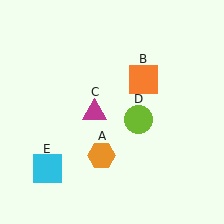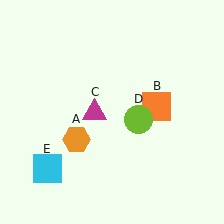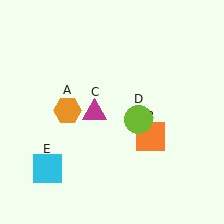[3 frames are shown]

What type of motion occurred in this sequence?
The orange hexagon (object A), orange square (object B) rotated clockwise around the center of the scene.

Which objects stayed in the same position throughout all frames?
Magenta triangle (object C) and lime circle (object D) and cyan square (object E) remained stationary.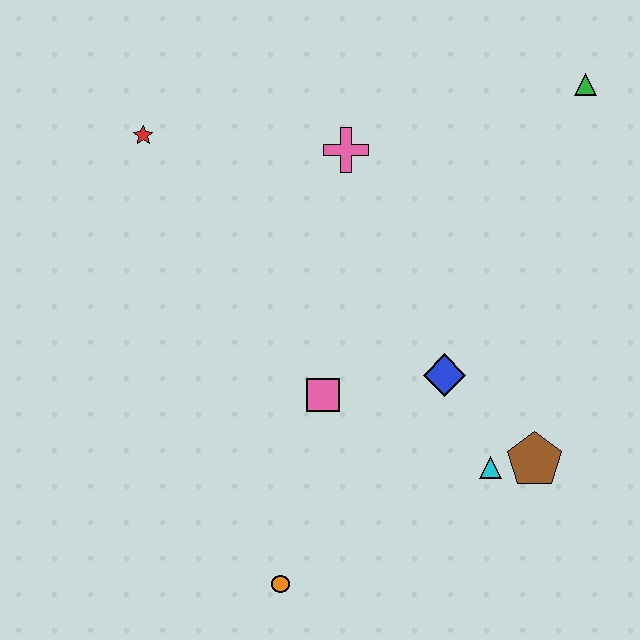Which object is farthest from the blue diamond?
The red star is farthest from the blue diamond.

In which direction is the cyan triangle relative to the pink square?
The cyan triangle is to the right of the pink square.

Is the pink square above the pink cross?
No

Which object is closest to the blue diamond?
The cyan triangle is closest to the blue diamond.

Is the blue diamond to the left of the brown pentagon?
Yes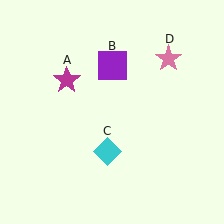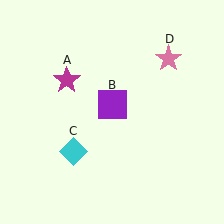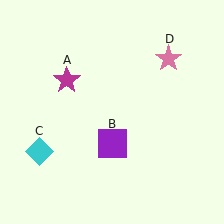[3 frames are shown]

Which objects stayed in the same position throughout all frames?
Magenta star (object A) and pink star (object D) remained stationary.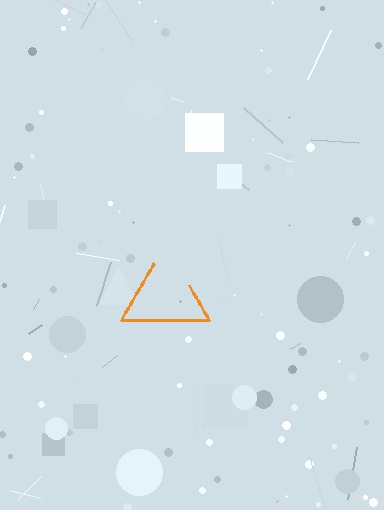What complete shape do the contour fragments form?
The contour fragments form a triangle.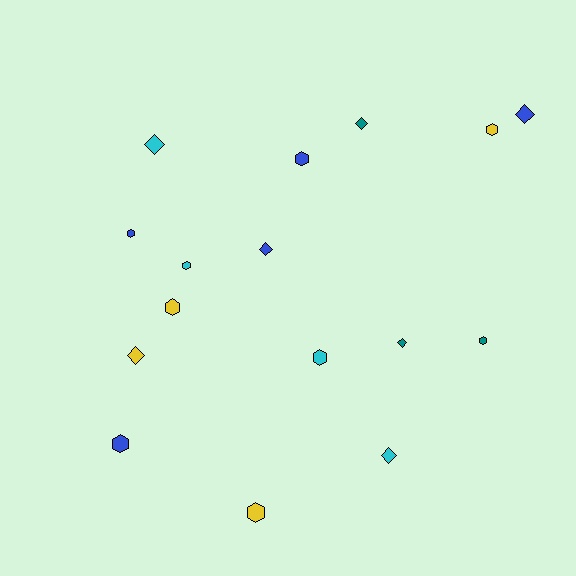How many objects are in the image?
There are 16 objects.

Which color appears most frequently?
Blue, with 5 objects.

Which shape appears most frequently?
Hexagon, with 9 objects.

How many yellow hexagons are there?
There are 3 yellow hexagons.